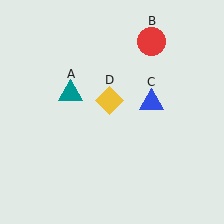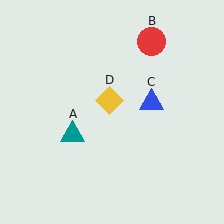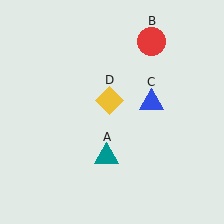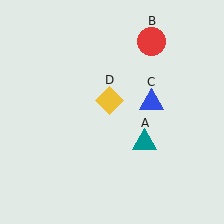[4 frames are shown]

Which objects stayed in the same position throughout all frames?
Red circle (object B) and blue triangle (object C) and yellow diamond (object D) remained stationary.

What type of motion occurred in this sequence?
The teal triangle (object A) rotated counterclockwise around the center of the scene.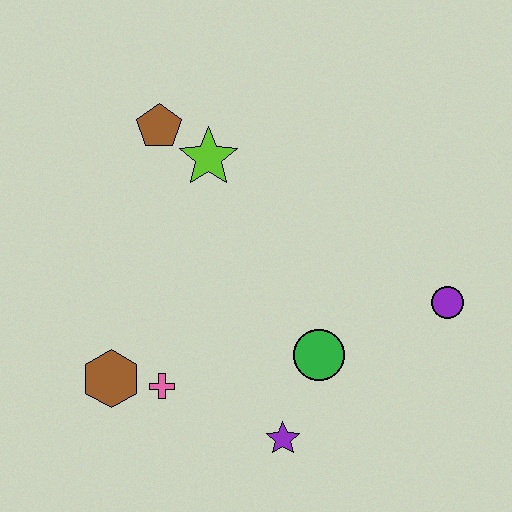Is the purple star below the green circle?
Yes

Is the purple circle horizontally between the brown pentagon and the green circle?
No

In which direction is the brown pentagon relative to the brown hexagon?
The brown pentagon is above the brown hexagon.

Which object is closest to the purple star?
The green circle is closest to the purple star.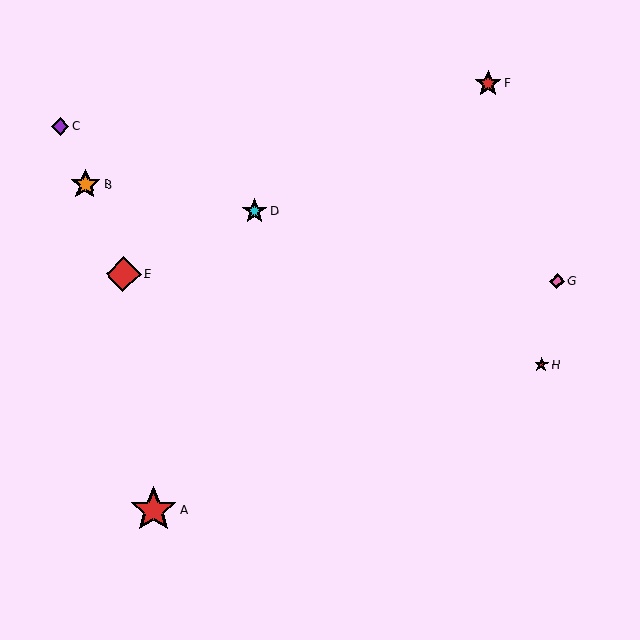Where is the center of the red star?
The center of the red star is at (541, 364).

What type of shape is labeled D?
Shape D is a cyan star.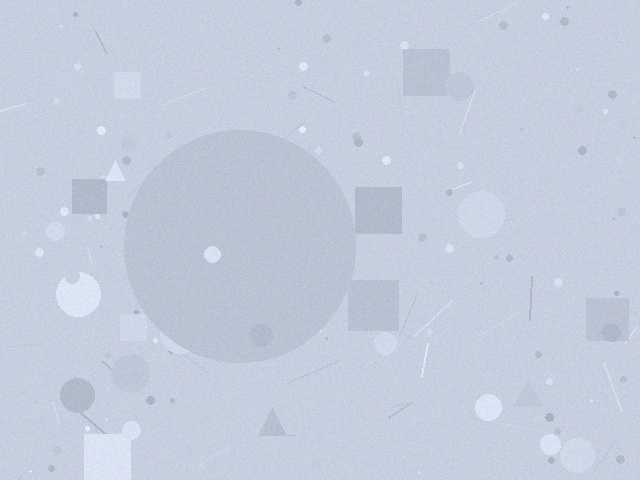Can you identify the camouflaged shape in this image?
The camouflaged shape is a circle.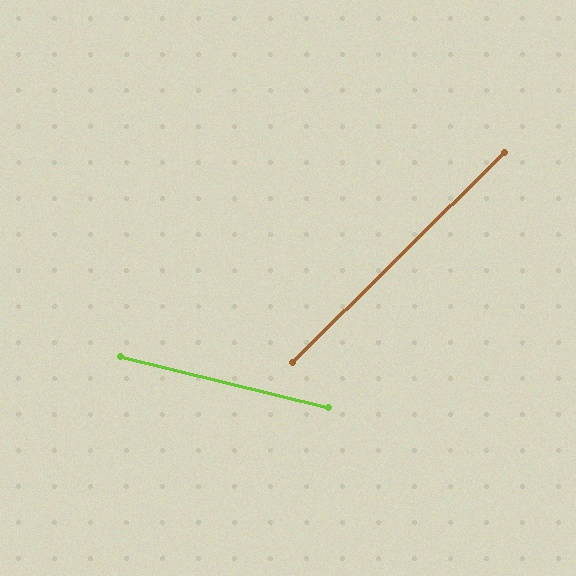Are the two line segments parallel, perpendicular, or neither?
Neither parallel nor perpendicular — they differ by about 59°.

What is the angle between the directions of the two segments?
Approximately 59 degrees.